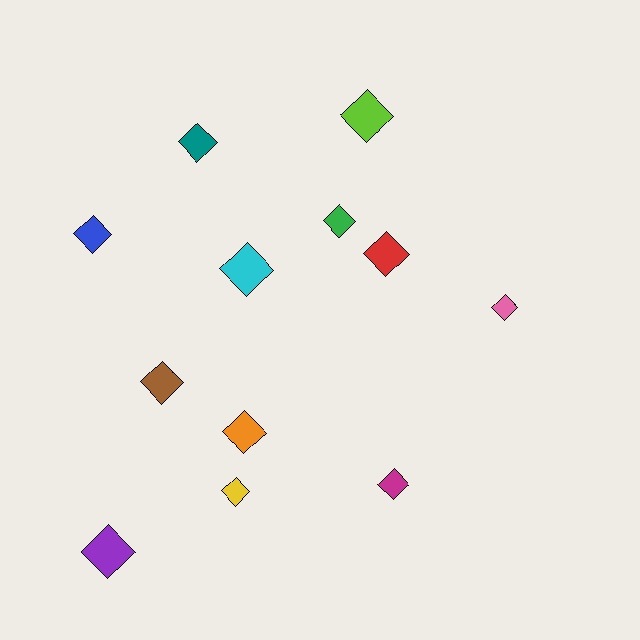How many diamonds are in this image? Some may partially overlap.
There are 12 diamonds.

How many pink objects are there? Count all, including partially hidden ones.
There is 1 pink object.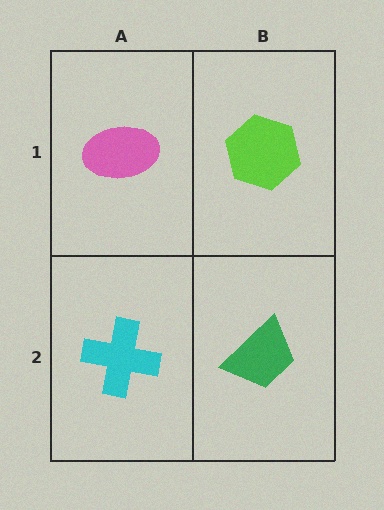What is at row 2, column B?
A green trapezoid.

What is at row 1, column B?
A lime hexagon.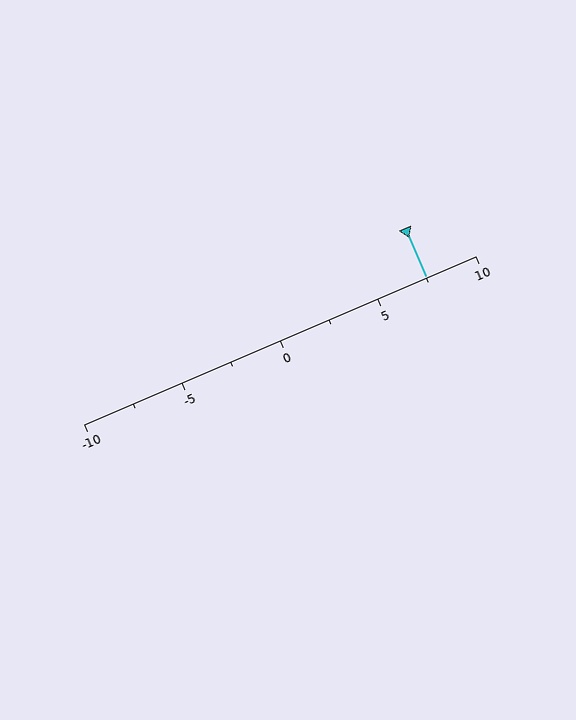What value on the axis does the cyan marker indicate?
The marker indicates approximately 7.5.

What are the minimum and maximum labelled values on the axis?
The axis runs from -10 to 10.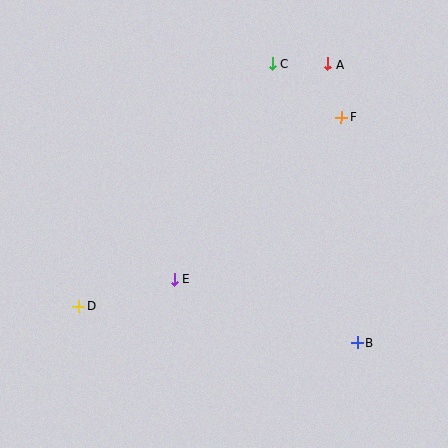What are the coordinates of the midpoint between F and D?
The midpoint between F and D is at (210, 212).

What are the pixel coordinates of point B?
Point B is at (357, 343).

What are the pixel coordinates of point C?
Point C is at (273, 63).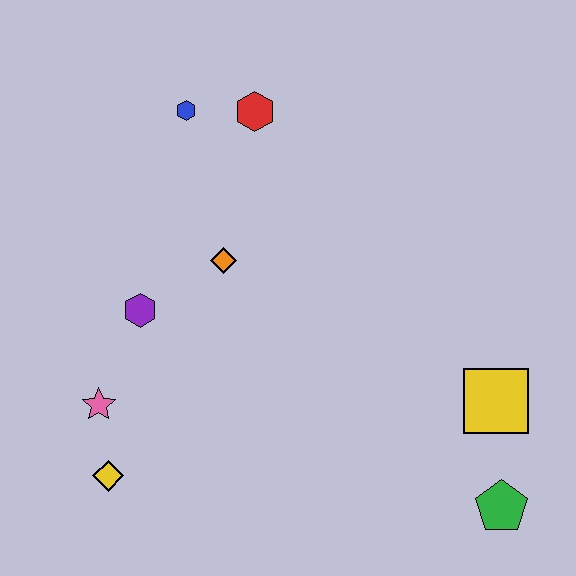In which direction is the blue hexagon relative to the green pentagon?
The blue hexagon is above the green pentagon.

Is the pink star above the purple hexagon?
No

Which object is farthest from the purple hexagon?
The green pentagon is farthest from the purple hexagon.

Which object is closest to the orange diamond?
The purple hexagon is closest to the orange diamond.